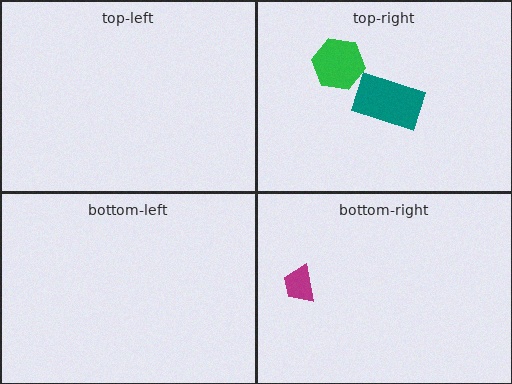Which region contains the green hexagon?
The top-right region.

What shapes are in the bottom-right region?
The magenta trapezoid.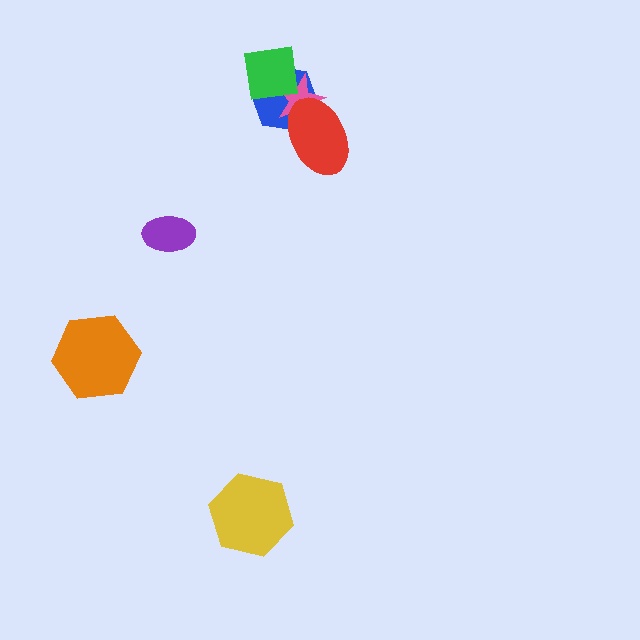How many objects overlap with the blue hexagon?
3 objects overlap with the blue hexagon.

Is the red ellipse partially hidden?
No, no other shape covers it.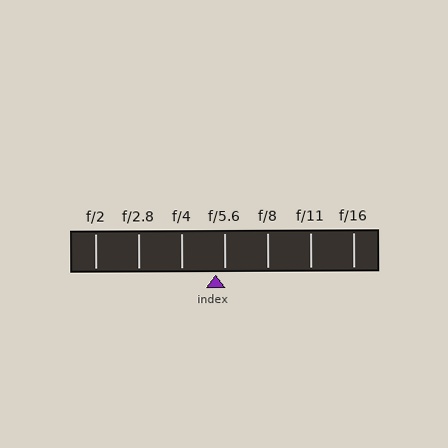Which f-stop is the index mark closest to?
The index mark is closest to f/5.6.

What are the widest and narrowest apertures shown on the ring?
The widest aperture shown is f/2 and the narrowest is f/16.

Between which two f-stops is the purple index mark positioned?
The index mark is between f/4 and f/5.6.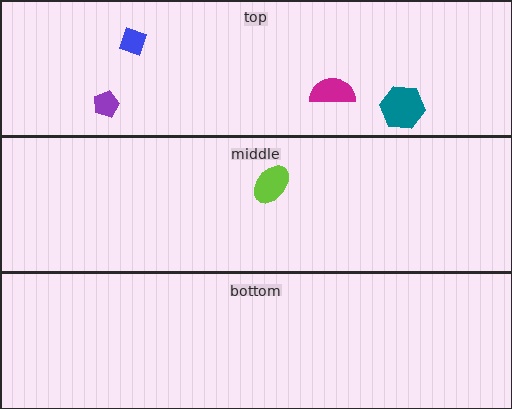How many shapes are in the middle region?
1.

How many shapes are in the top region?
4.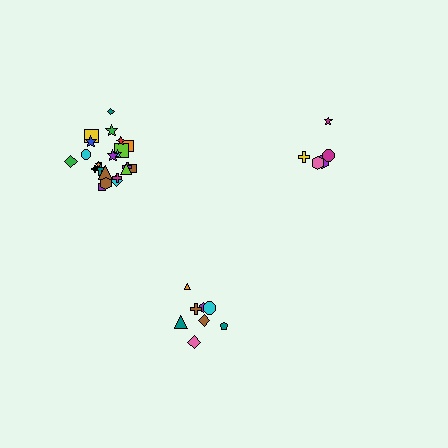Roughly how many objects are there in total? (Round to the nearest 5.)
Roughly 35 objects in total.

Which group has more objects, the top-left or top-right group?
The top-left group.